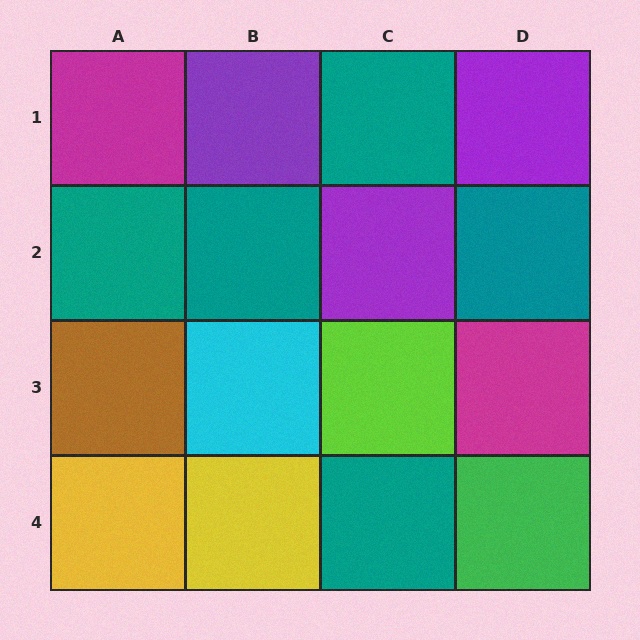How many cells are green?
1 cell is green.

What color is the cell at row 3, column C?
Lime.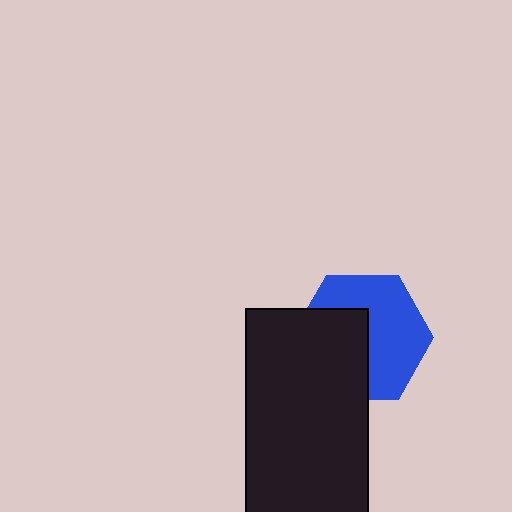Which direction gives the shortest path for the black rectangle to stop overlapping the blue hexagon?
Moving toward the lower-left gives the shortest separation.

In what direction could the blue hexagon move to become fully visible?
The blue hexagon could move toward the upper-right. That would shift it out from behind the black rectangle entirely.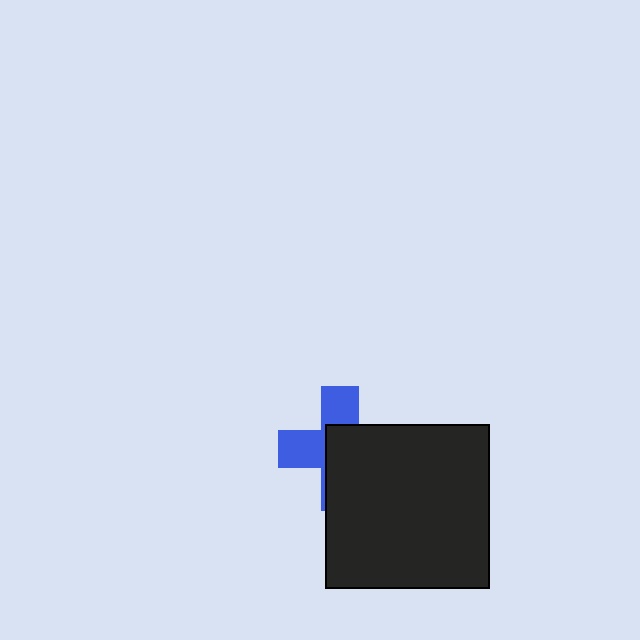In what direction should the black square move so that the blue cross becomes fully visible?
The black square should move toward the lower-right. That is the shortest direction to clear the overlap and leave the blue cross fully visible.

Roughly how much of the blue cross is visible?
A small part of it is visible (roughly 43%).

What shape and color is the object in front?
The object in front is a black square.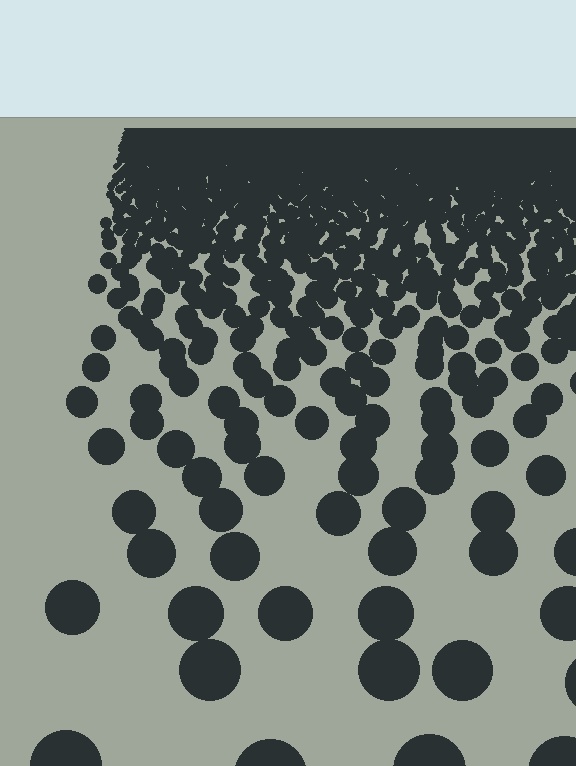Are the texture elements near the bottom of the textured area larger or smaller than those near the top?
Larger. Near the bottom, elements are closer to the viewer and appear at a bigger on-screen size.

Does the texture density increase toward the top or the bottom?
Density increases toward the top.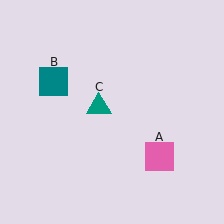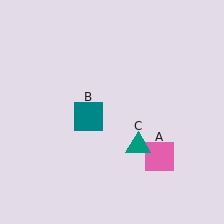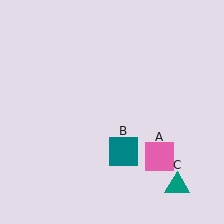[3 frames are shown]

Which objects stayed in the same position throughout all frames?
Pink square (object A) remained stationary.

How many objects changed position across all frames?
2 objects changed position: teal square (object B), teal triangle (object C).